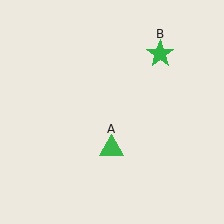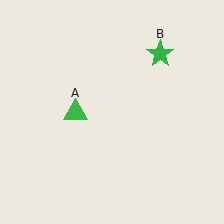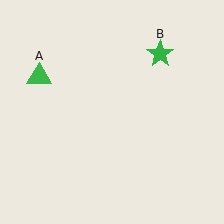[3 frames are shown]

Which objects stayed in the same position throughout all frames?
Green star (object B) remained stationary.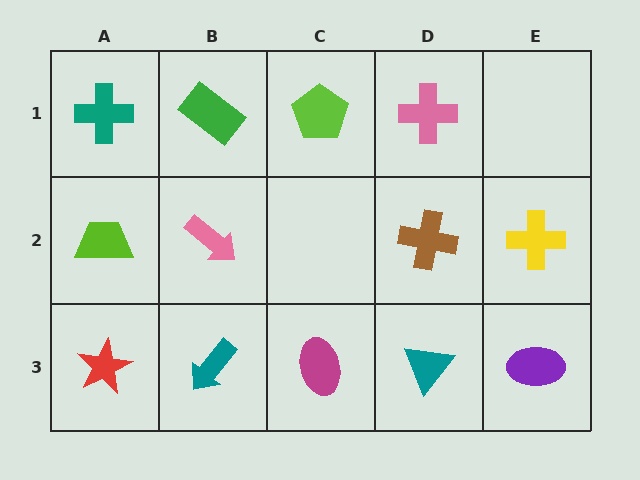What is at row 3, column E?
A purple ellipse.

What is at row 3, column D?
A teal triangle.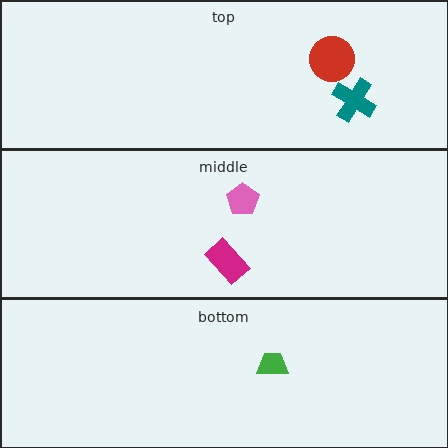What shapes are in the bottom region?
The green trapezoid.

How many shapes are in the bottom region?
1.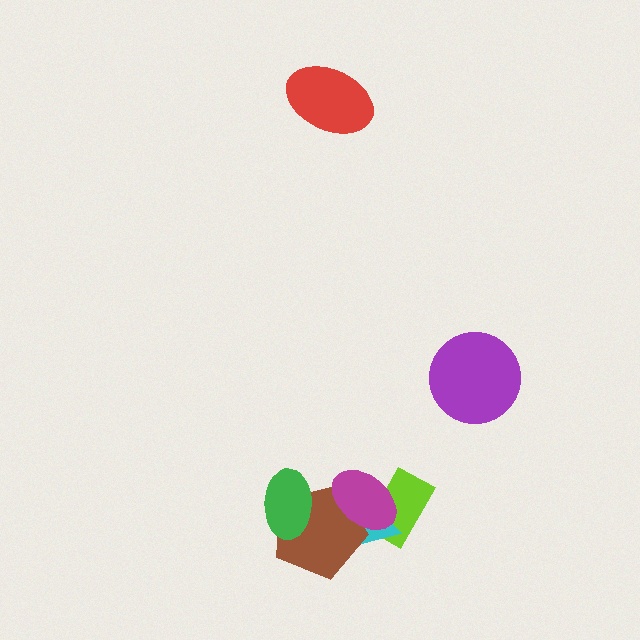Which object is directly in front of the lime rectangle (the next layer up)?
The cyan triangle is directly in front of the lime rectangle.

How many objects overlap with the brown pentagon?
3 objects overlap with the brown pentagon.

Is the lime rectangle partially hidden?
Yes, it is partially covered by another shape.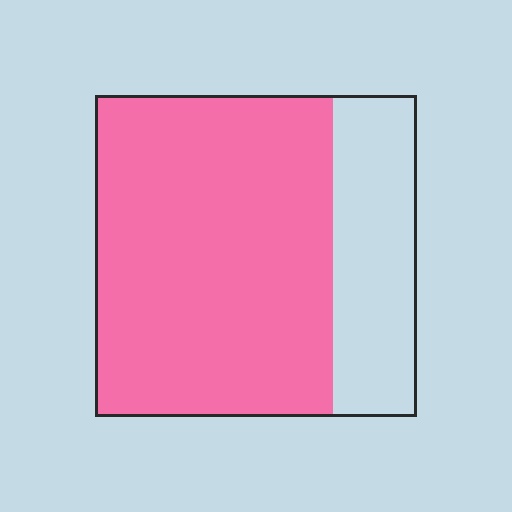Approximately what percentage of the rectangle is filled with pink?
Approximately 75%.